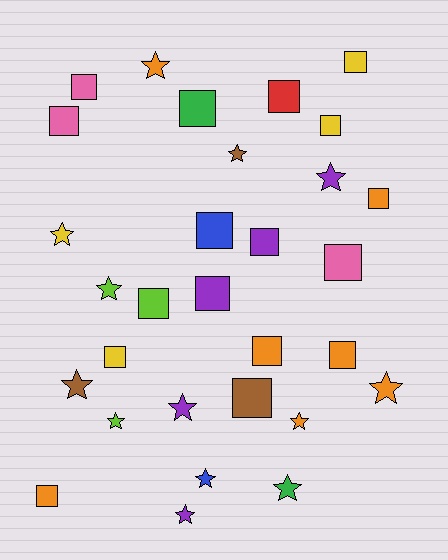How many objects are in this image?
There are 30 objects.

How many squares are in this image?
There are 17 squares.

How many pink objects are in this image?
There are 3 pink objects.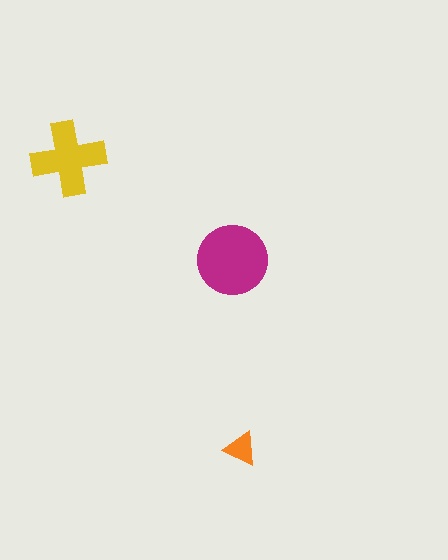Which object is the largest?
The magenta circle.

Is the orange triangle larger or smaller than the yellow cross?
Smaller.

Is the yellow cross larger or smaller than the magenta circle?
Smaller.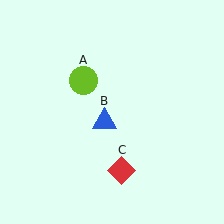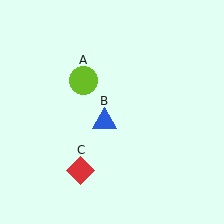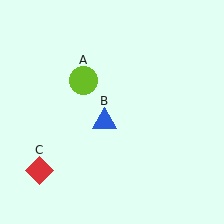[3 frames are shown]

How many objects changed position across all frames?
1 object changed position: red diamond (object C).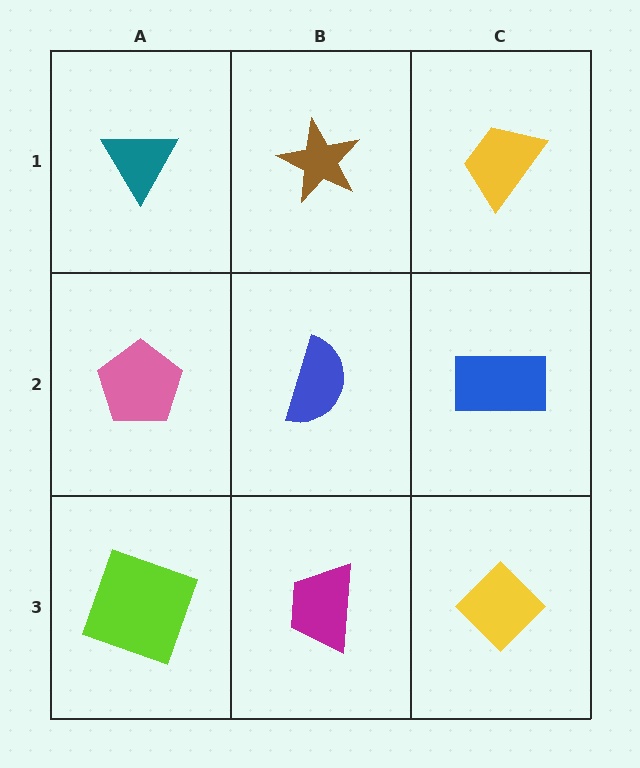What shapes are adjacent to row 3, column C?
A blue rectangle (row 2, column C), a magenta trapezoid (row 3, column B).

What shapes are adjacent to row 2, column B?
A brown star (row 1, column B), a magenta trapezoid (row 3, column B), a pink pentagon (row 2, column A), a blue rectangle (row 2, column C).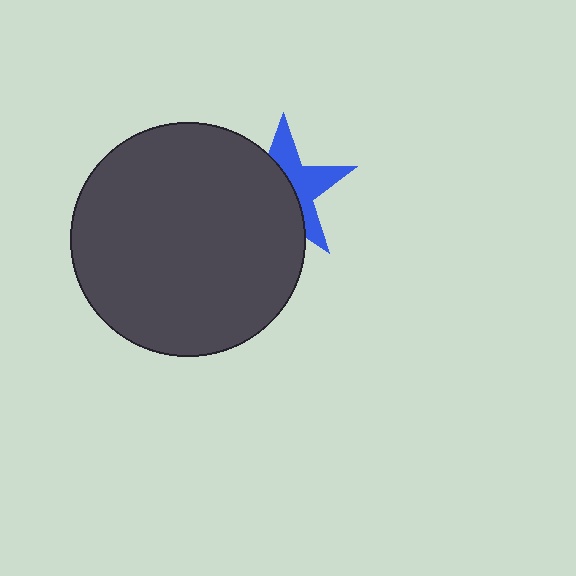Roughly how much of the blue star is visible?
A small part of it is visible (roughly 44%).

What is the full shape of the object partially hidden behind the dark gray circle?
The partially hidden object is a blue star.